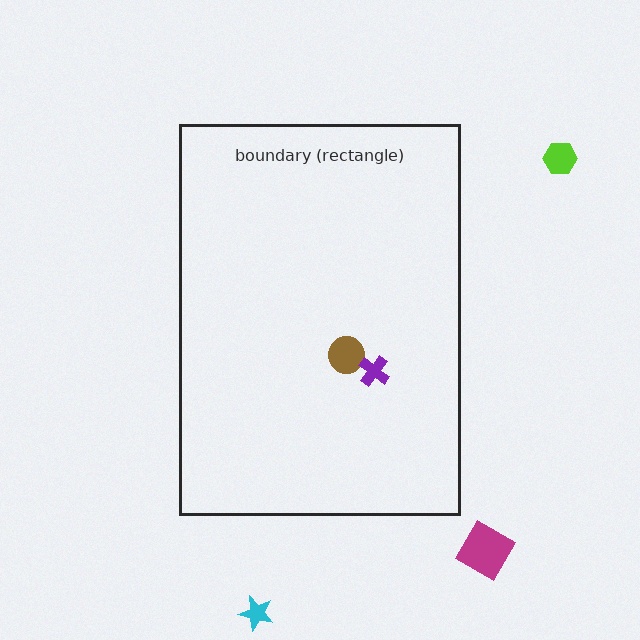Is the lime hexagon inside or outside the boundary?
Outside.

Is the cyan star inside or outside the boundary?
Outside.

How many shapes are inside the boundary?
2 inside, 3 outside.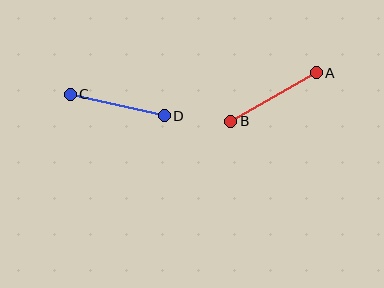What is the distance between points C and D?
The distance is approximately 96 pixels.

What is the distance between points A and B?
The distance is approximately 98 pixels.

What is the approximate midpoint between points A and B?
The midpoint is at approximately (274, 97) pixels.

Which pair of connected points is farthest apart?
Points A and B are farthest apart.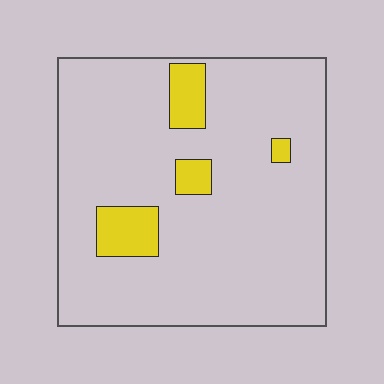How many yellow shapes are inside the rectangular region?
4.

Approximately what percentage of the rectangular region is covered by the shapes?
Approximately 10%.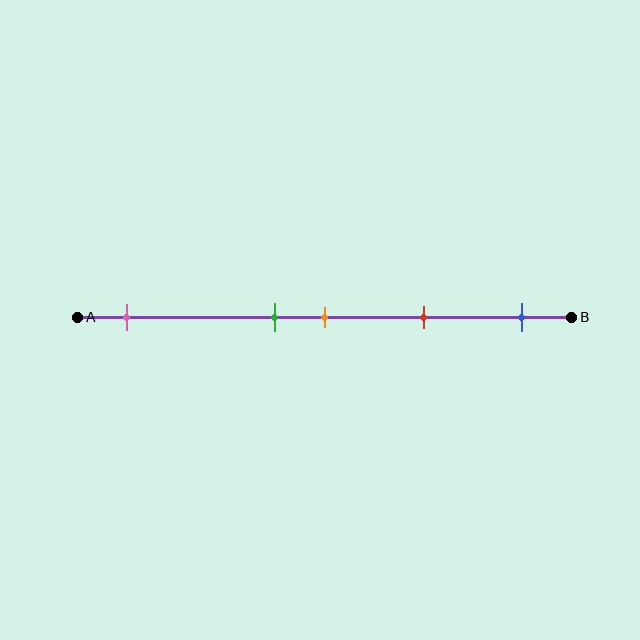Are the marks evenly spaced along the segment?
No, the marks are not evenly spaced.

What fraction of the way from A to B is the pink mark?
The pink mark is approximately 10% (0.1) of the way from A to B.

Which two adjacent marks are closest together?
The green and orange marks are the closest adjacent pair.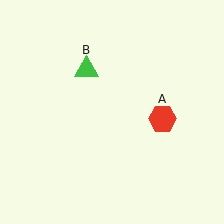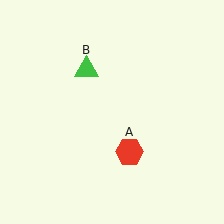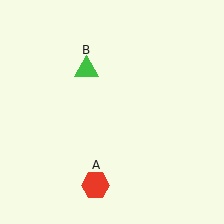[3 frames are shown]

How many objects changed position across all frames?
1 object changed position: red hexagon (object A).